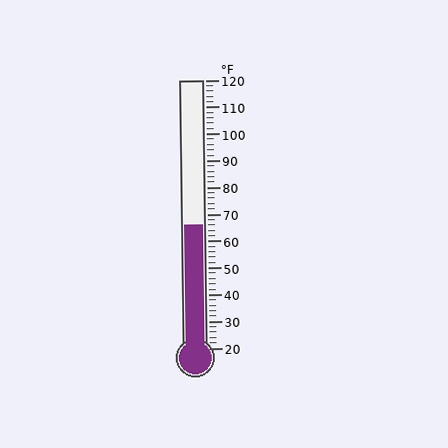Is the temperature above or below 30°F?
The temperature is above 30°F.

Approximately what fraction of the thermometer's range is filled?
The thermometer is filled to approximately 45% of its range.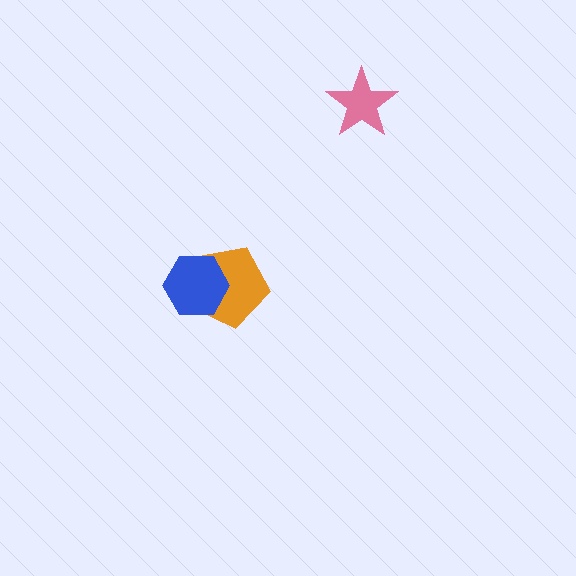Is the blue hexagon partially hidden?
No, no other shape covers it.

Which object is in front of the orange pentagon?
The blue hexagon is in front of the orange pentagon.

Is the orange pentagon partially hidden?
Yes, it is partially covered by another shape.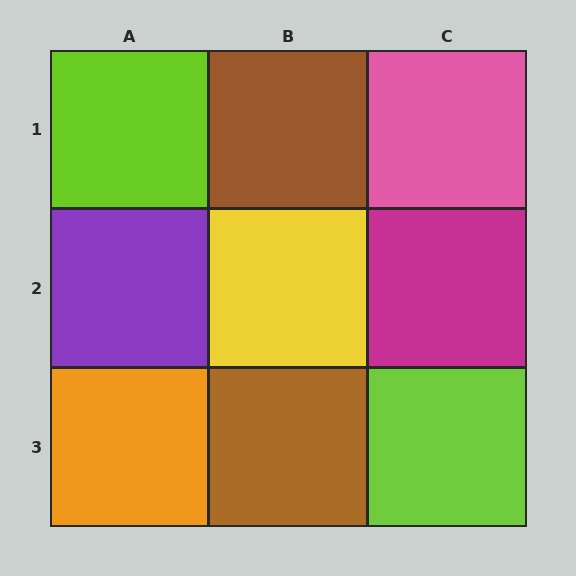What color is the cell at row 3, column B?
Brown.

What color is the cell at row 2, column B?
Yellow.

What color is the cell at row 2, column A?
Purple.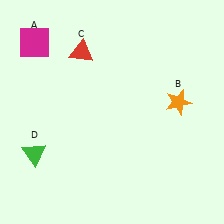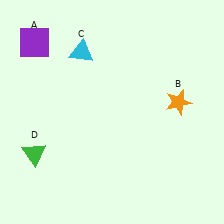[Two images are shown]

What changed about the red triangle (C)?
In Image 1, C is red. In Image 2, it changed to cyan.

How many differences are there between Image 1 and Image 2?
There are 2 differences between the two images.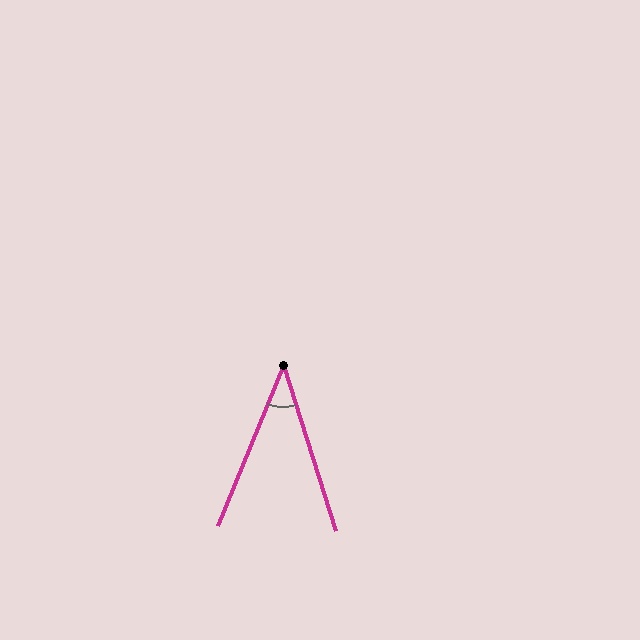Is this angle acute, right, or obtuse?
It is acute.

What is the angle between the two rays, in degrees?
Approximately 40 degrees.